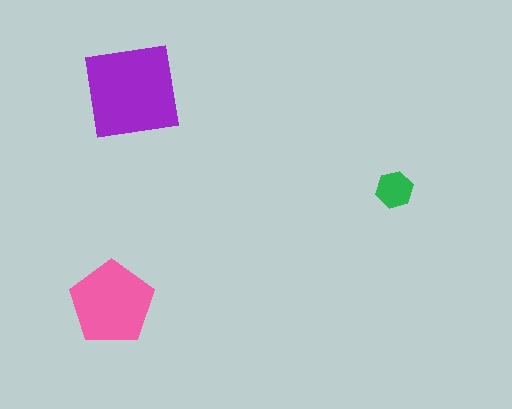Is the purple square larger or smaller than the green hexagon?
Larger.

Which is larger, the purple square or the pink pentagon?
The purple square.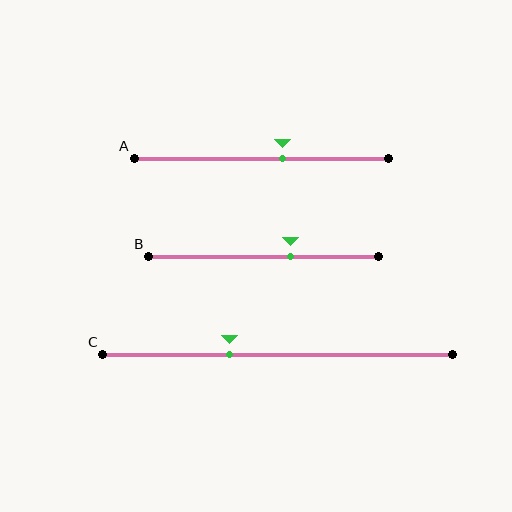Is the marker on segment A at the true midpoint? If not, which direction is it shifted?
No, the marker on segment A is shifted to the right by about 8% of the segment length.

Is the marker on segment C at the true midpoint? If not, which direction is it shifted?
No, the marker on segment C is shifted to the left by about 14% of the segment length.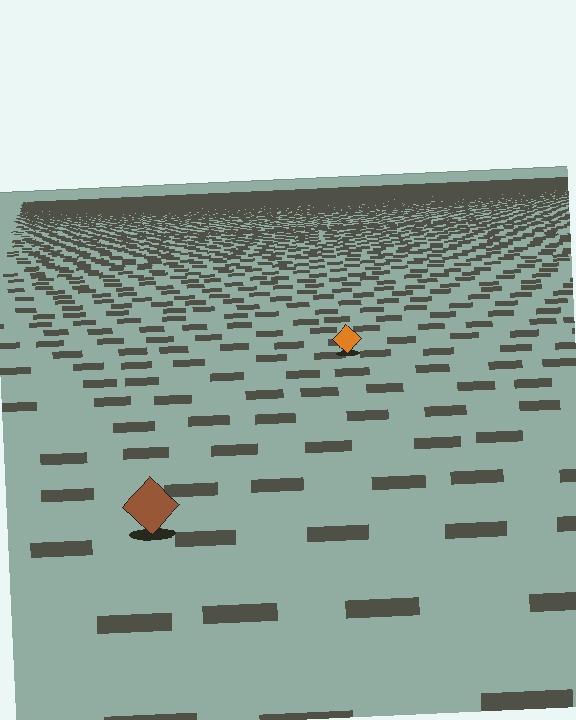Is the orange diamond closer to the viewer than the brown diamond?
No. The brown diamond is closer — you can tell from the texture gradient: the ground texture is coarser near it.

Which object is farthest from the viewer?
The orange diamond is farthest from the viewer. It appears smaller and the ground texture around it is denser.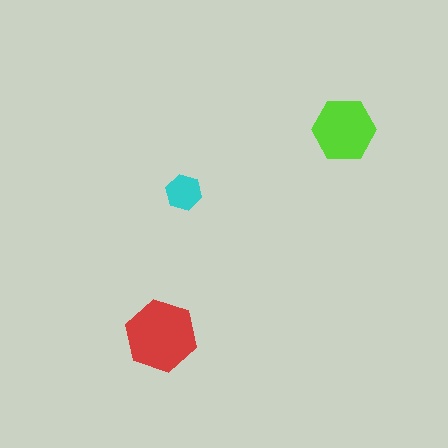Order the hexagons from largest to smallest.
the red one, the lime one, the cyan one.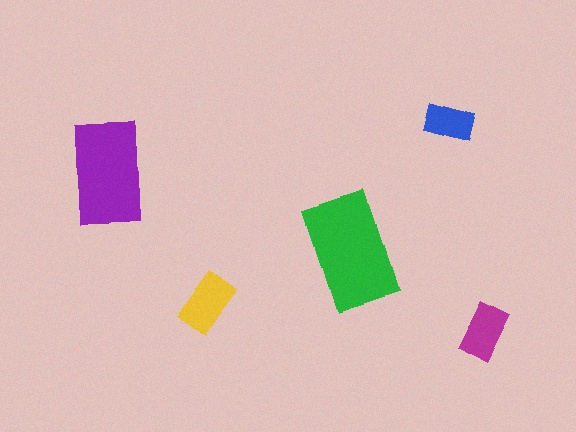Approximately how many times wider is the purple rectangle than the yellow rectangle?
About 2 times wider.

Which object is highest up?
The blue rectangle is topmost.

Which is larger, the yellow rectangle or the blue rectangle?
The yellow one.